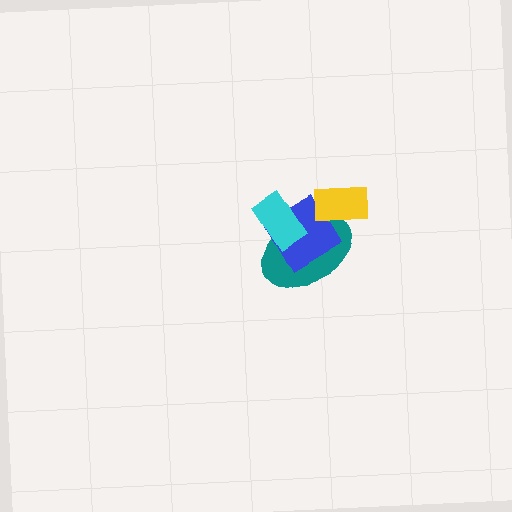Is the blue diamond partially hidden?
Yes, it is partially covered by another shape.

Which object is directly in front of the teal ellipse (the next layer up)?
The blue diamond is directly in front of the teal ellipse.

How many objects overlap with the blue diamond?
2 objects overlap with the blue diamond.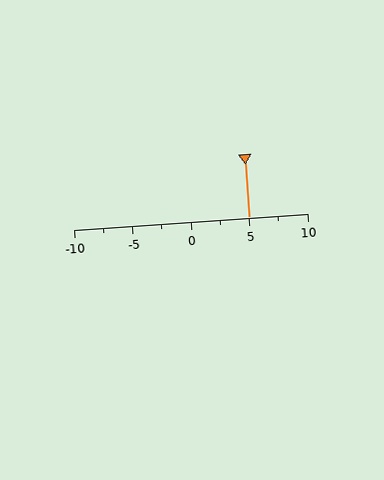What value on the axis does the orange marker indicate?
The marker indicates approximately 5.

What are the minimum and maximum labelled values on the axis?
The axis runs from -10 to 10.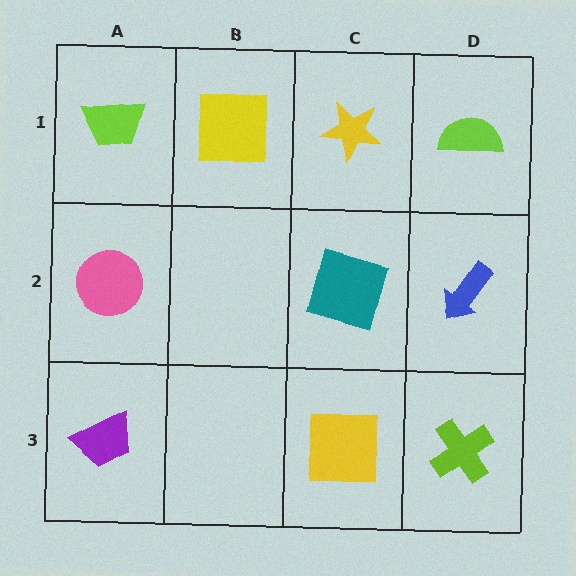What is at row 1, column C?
A yellow star.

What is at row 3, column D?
A lime cross.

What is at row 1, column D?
A lime semicircle.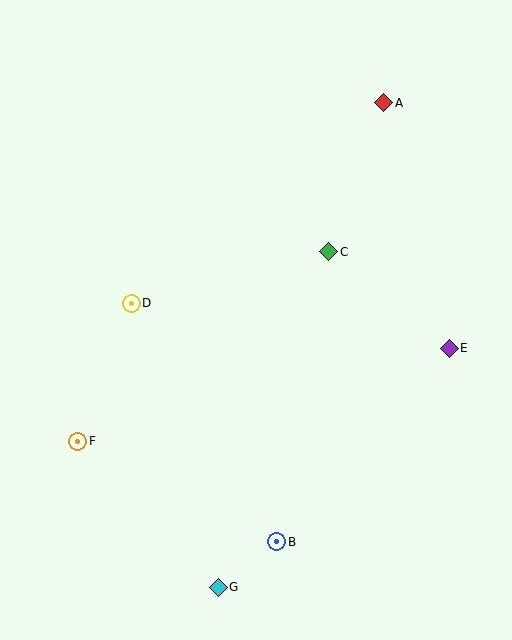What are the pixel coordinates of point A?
Point A is at (384, 103).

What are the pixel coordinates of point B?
Point B is at (277, 542).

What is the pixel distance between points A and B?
The distance between A and B is 452 pixels.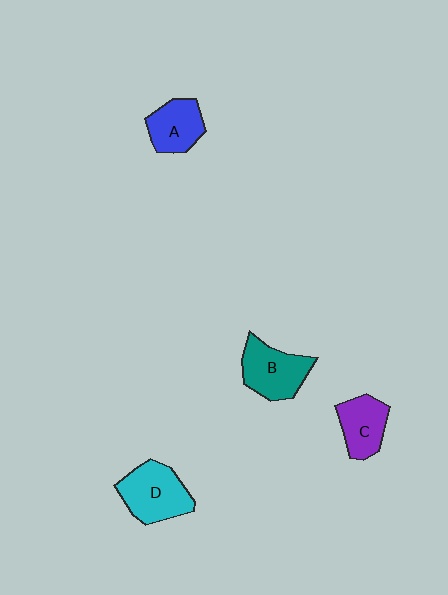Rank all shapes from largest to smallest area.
From largest to smallest: D (cyan), B (teal), A (blue), C (purple).